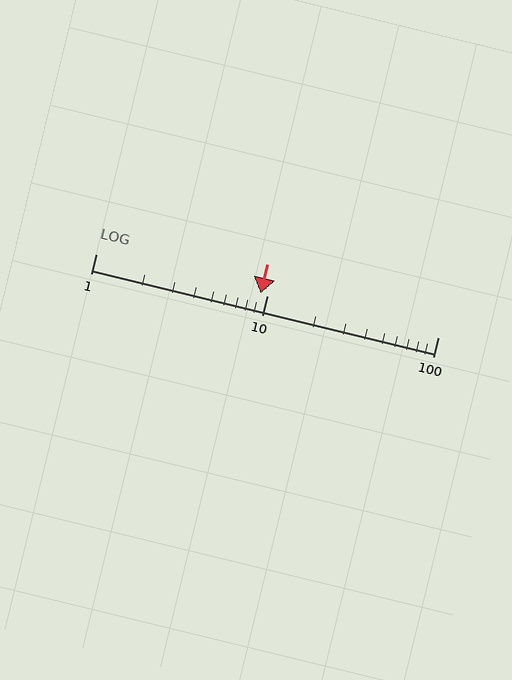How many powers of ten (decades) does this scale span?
The scale spans 2 decades, from 1 to 100.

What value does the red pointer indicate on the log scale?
The pointer indicates approximately 9.2.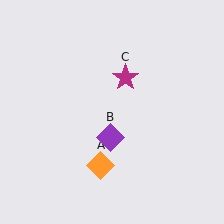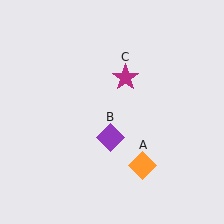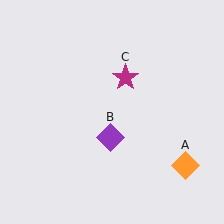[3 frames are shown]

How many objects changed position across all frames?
1 object changed position: orange diamond (object A).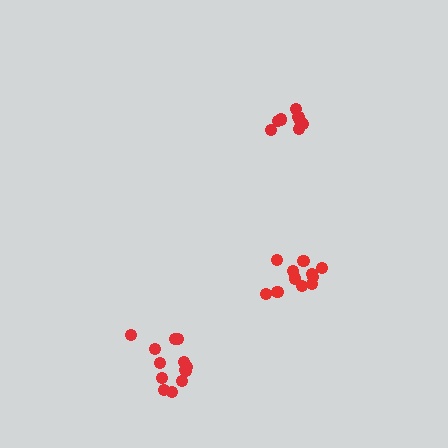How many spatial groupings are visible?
There are 3 spatial groupings.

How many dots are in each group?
Group 1: 11 dots, Group 2: 10 dots, Group 3: 13 dots (34 total).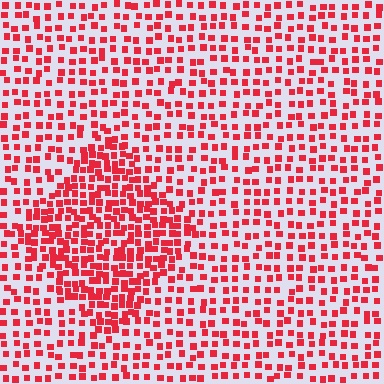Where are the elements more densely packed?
The elements are more densely packed inside the diamond boundary.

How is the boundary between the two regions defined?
The boundary is defined by a change in element density (approximately 1.9x ratio). All elements are the same color, size, and shape.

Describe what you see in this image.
The image contains small red elements arranged at two different densities. A diamond-shaped region is visible where the elements are more densely packed than the surrounding area.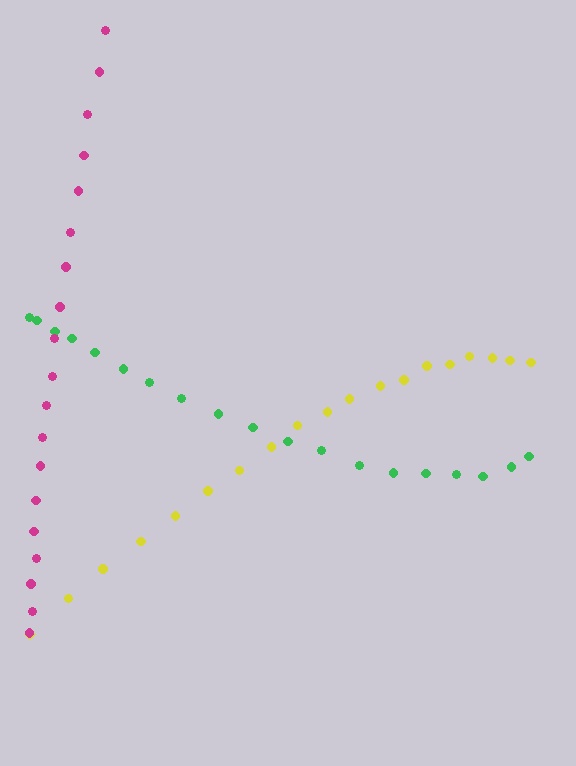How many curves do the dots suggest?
There are 3 distinct paths.